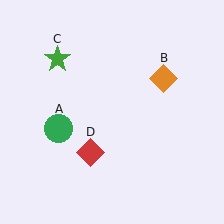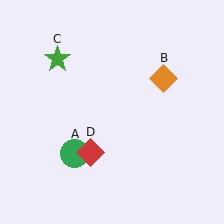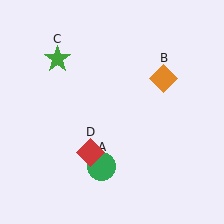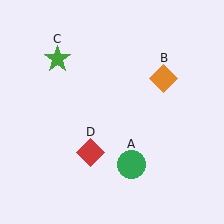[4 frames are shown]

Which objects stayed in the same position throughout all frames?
Orange diamond (object B) and green star (object C) and red diamond (object D) remained stationary.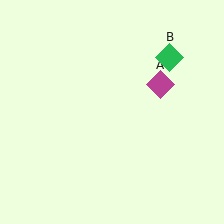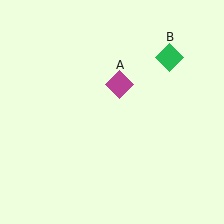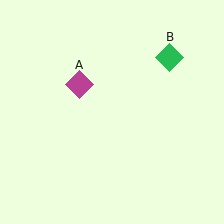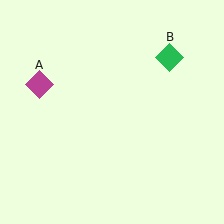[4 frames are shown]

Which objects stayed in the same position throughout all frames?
Green diamond (object B) remained stationary.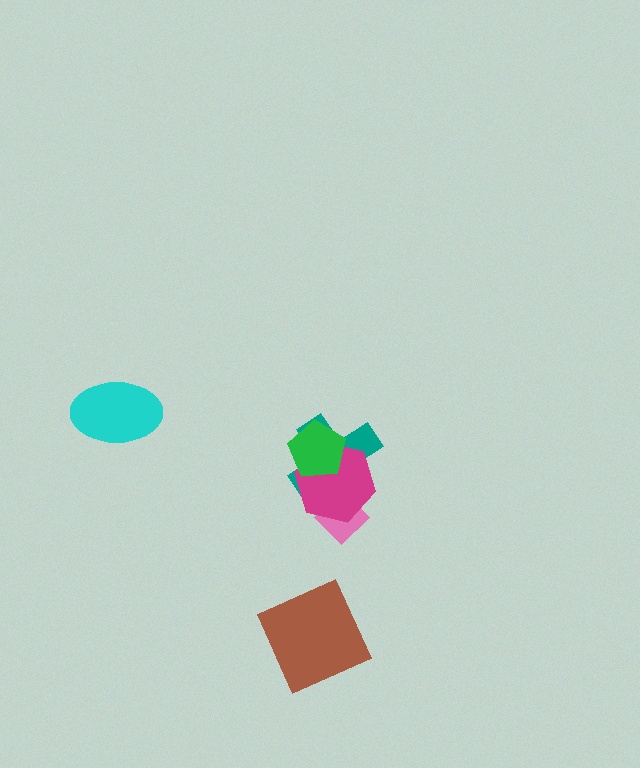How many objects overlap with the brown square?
0 objects overlap with the brown square.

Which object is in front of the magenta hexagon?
The green pentagon is in front of the magenta hexagon.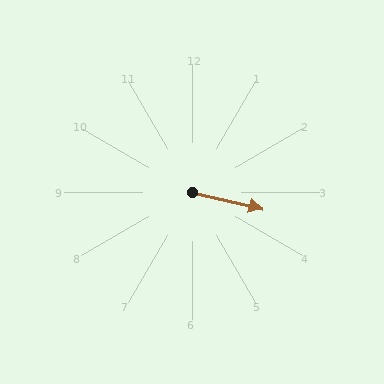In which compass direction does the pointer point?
East.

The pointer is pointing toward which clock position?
Roughly 3 o'clock.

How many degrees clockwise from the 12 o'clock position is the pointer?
Approximately 103 degrees.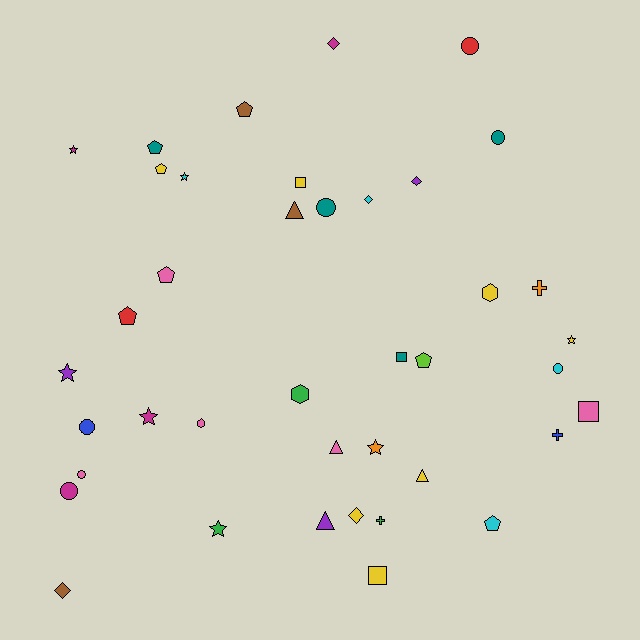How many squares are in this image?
There are 4 squares.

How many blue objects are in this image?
There are 2 blue objects.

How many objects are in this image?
There are 40 objects.